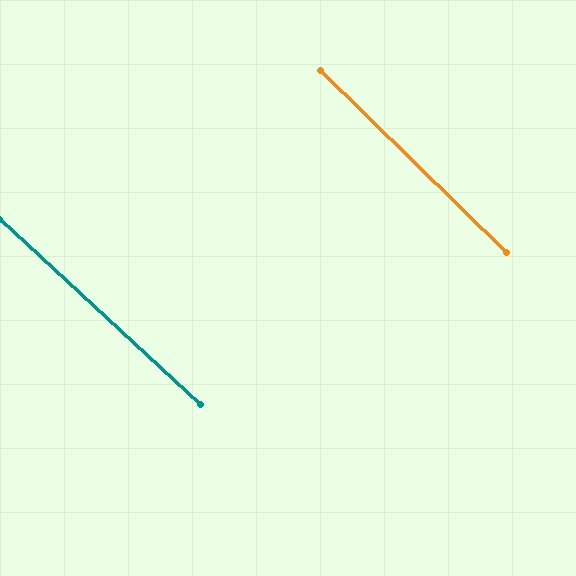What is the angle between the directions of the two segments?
Approximately 2 degrees.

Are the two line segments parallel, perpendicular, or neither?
Parallel — their directions differ by only 1.8°.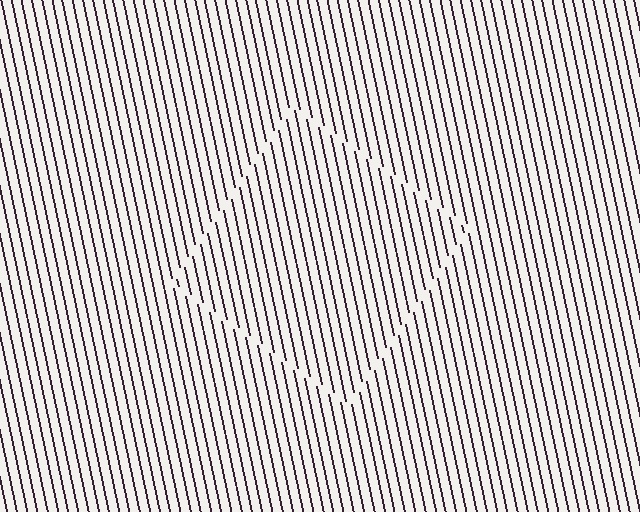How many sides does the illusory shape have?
4 sides — the line-ends trace a square.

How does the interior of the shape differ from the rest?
The interior of the shape contains the same grating, shifted by half a period — the contour is defined by the phase discontinuity where line-ends from the inner and outer gratings abut.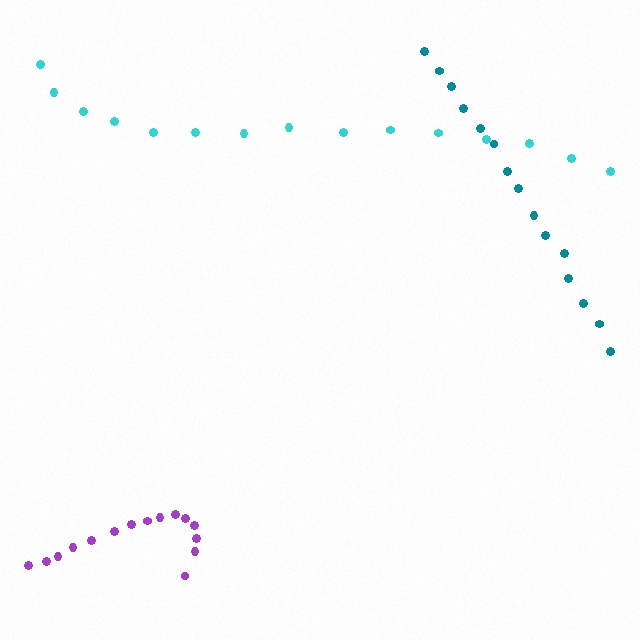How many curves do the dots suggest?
There are 3 distinct paths.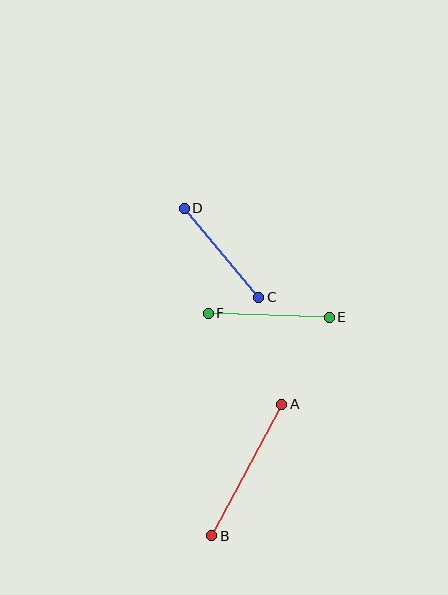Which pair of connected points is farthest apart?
Points A and B are farthest apart.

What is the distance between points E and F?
The distance is approximately 121 pixels.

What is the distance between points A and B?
The distance is approximately 149 pixels.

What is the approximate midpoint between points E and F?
The midpoint is at approximately (269, 315) pixels.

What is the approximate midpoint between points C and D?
The midpoint is at approximately (222, 253) pixels.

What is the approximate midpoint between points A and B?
The midpoint is at approximately (247, 470) pixels.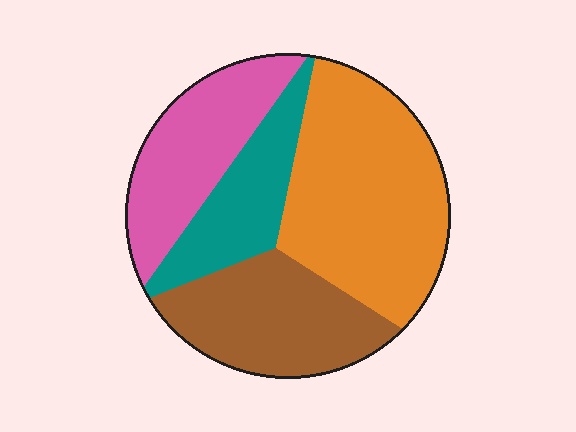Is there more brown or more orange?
Orange.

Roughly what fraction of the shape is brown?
Brown covers around 25% of the shape.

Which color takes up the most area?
Orange, at roughly 40%.